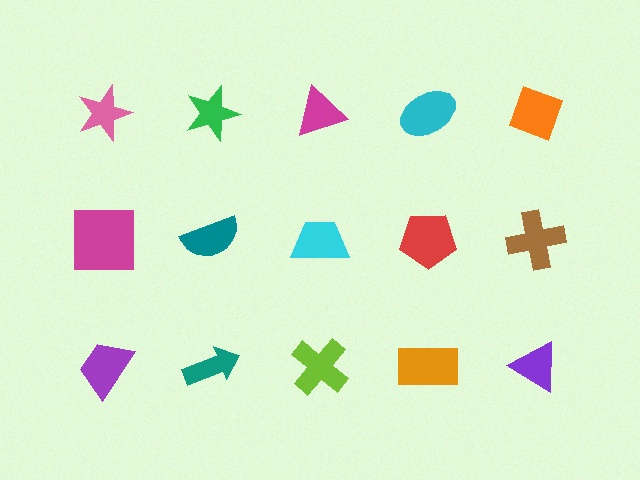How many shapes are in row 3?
5 shapes.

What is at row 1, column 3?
A magenta triangle.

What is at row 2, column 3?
A cyan trapezoid.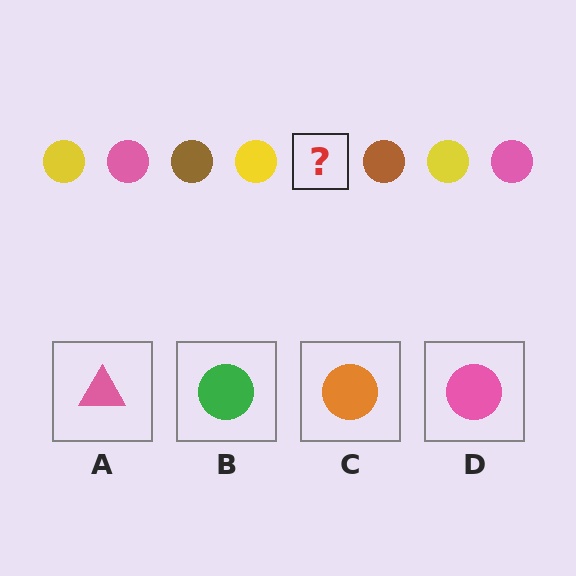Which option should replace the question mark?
Option D.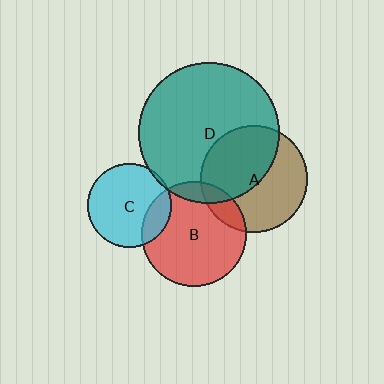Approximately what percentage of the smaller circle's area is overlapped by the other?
Approximately 20%.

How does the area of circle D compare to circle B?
Approximately 1.8 times.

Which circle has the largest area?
Circle D (teal).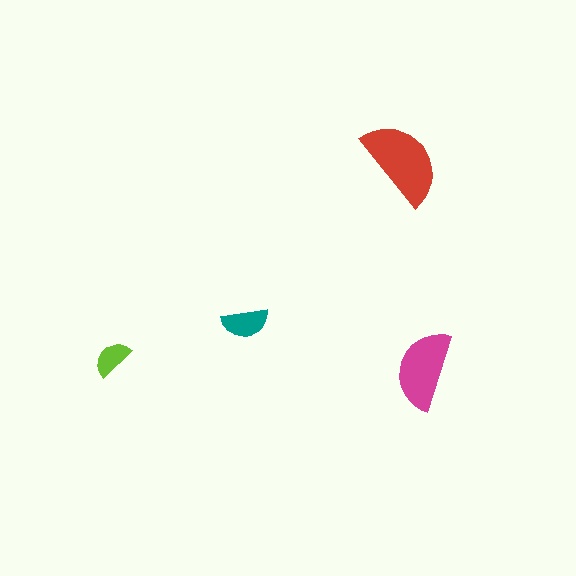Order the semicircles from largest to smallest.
the red one, the magenta one, the teal one, the lime one.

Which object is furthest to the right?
The magenta semicircle is rightmost.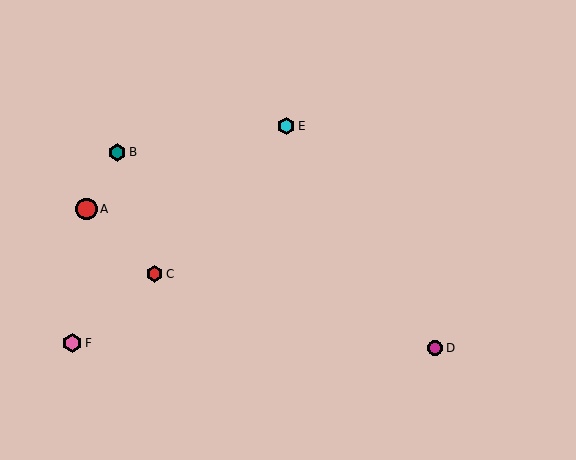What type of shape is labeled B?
Shape B is a teal hexagon.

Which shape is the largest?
The red circle (labeled A) is the largest.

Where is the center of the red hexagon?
The center of the red hexagon is at (154, 274).